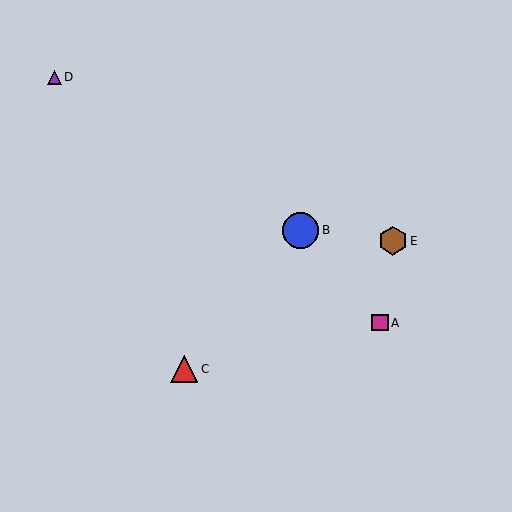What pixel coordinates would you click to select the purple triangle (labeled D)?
Click at (54, 77) to select the purple triangle D.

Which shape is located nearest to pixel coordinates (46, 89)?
The purple triangle (labeled D) at (54, 77) is nearest to that location.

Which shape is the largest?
The blue circle (labeled B) is the largest.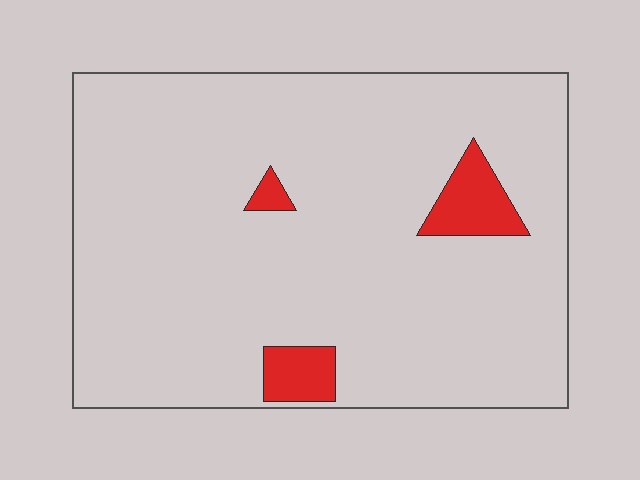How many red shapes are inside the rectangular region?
3.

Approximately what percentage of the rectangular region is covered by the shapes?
Approximately 5%.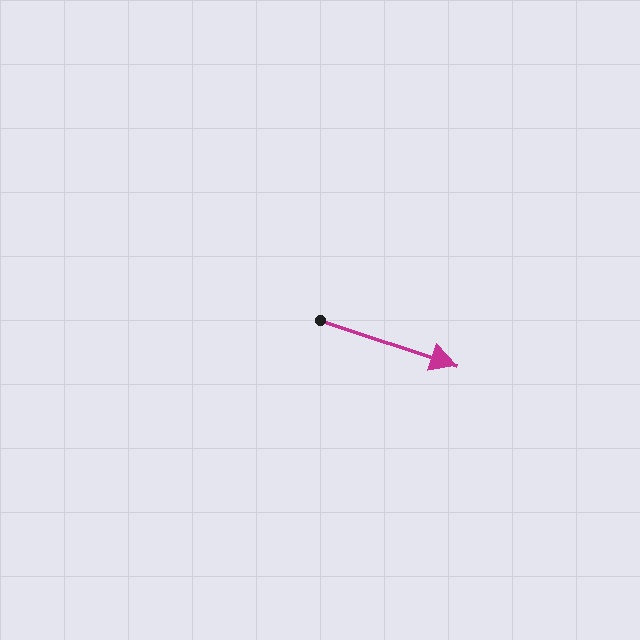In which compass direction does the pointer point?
East.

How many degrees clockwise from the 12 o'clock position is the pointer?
Approximately 108 degrees.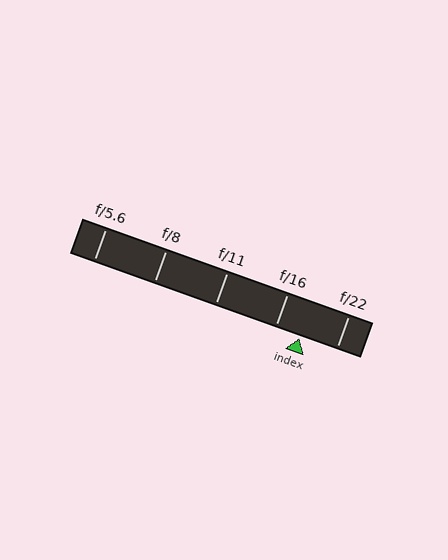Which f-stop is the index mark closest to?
The index mark is closest to f/16.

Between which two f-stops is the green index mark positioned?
The index mark is between f/16 and f/22.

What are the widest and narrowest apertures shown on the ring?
The widest aperture shown is f/5.6 and the narrowest is f/22.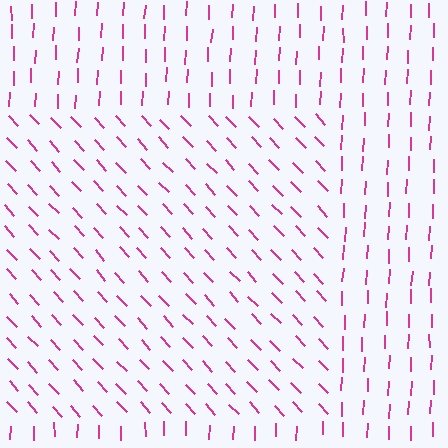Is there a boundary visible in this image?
Yes, there is a texture boundary formed by a change in line orientation.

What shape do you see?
I see a rectangle.